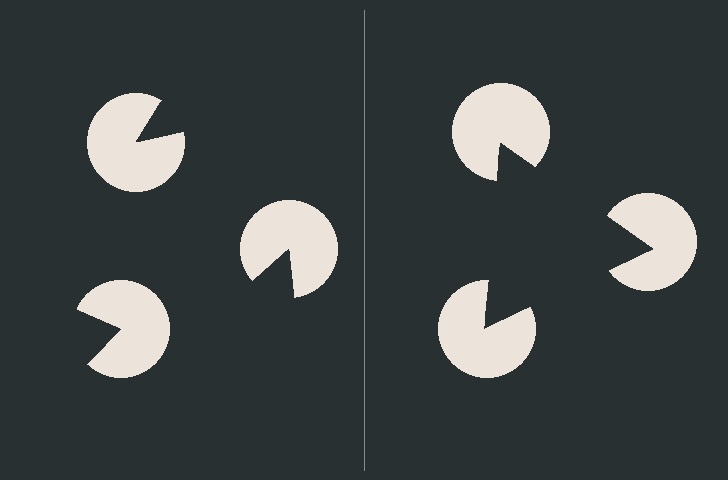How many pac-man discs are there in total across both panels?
6 — 3 on each side.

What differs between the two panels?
The pac-man discs are positioned identically on both sides; only the wedge orientations differ. On the right they align to a triangle; on the left they are misaligned.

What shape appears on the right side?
An illusory triangle.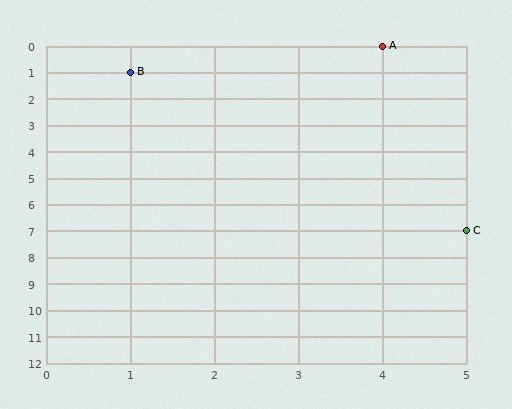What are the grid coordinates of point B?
Point B is at grid coordinates (1, 1).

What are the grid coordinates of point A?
Point A is at grid coordinates (4, 0).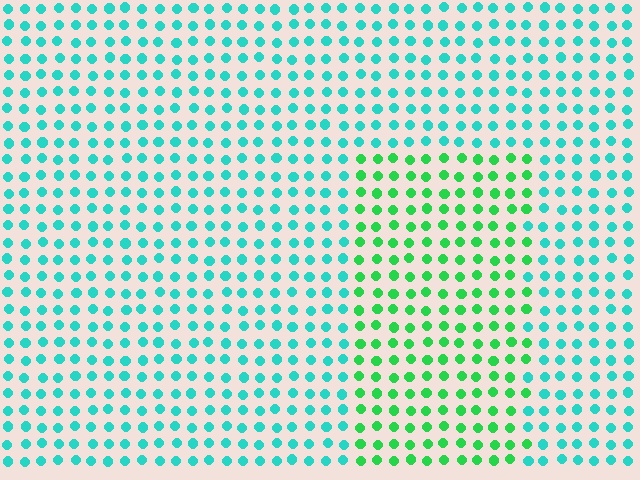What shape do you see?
I see a rectangle.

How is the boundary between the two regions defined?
The boundary is defined purely by a slight shift in hue (about 41 degrees). Spacing, size, and orientation are identical on both sides.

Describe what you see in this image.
The image is filled with small cyan elements in a uniform arrangement. A rectangle-shaped region is visible where the elements are tinted to a slightly different hue, forming a subtle color boundary.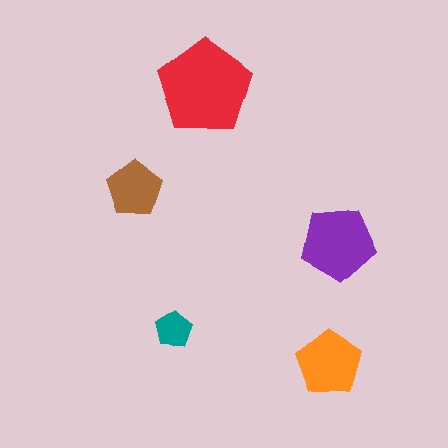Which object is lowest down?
The orange pentagon is bottommost.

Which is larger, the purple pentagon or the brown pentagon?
The purple one.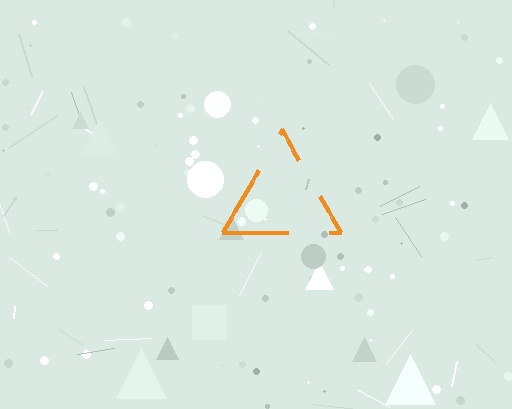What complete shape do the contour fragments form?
The contour fragments form a triangle.